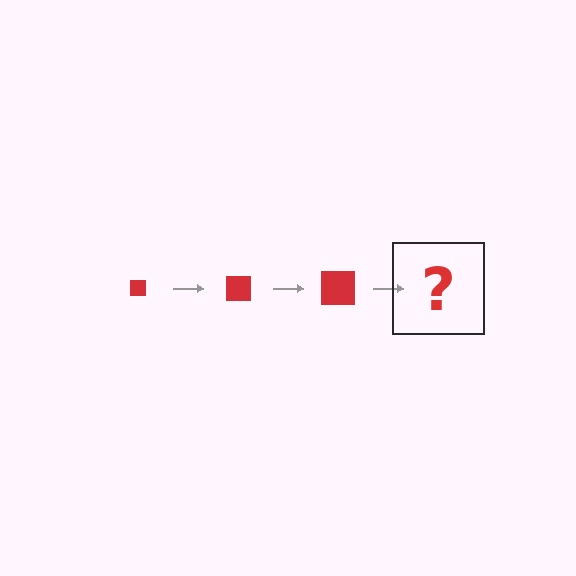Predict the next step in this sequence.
The next step is a red square, larger than the previous one.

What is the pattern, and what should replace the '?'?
The pattern is that the square gets progressively larger each step. The '?' should be a red square, larger than the previous one.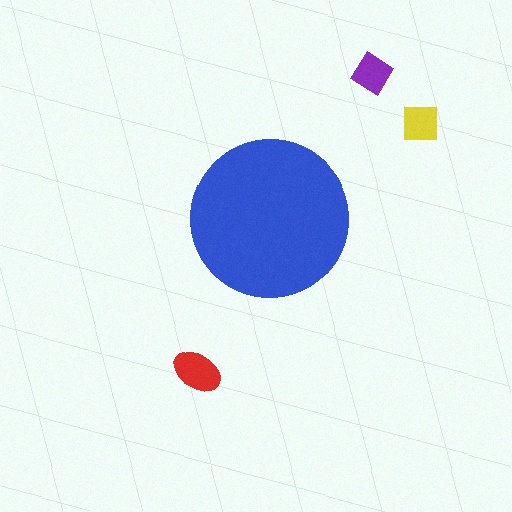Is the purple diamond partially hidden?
No, the purple diamond is fully visible.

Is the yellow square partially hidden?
No, the yellow square is fully visible.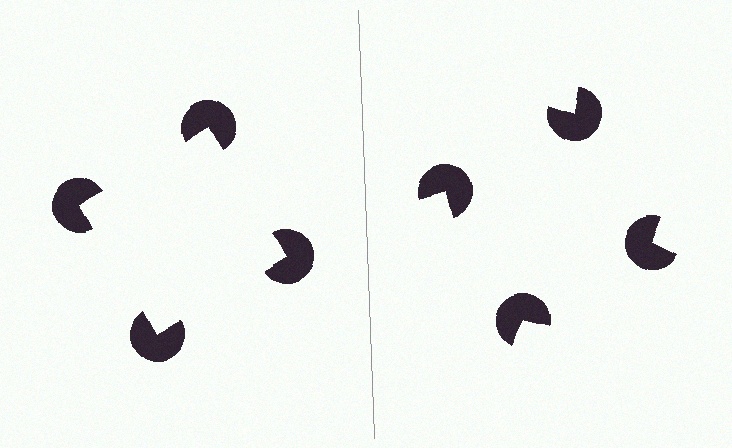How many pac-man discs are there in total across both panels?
8 — 4 on each side.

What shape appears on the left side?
An illusory square.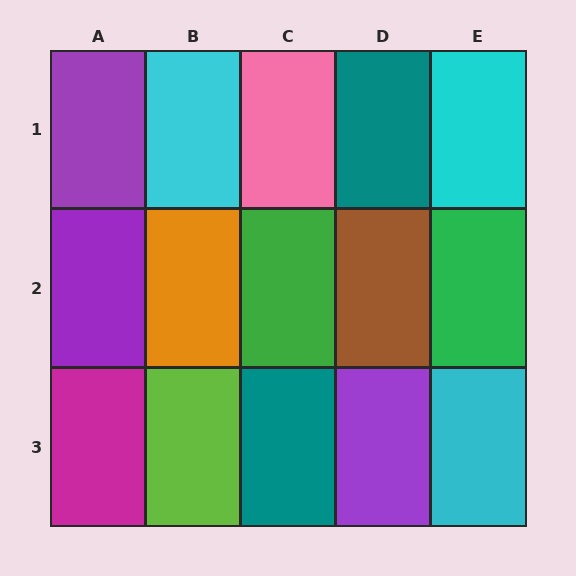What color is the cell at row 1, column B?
Cyan.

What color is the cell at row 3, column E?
Cyan.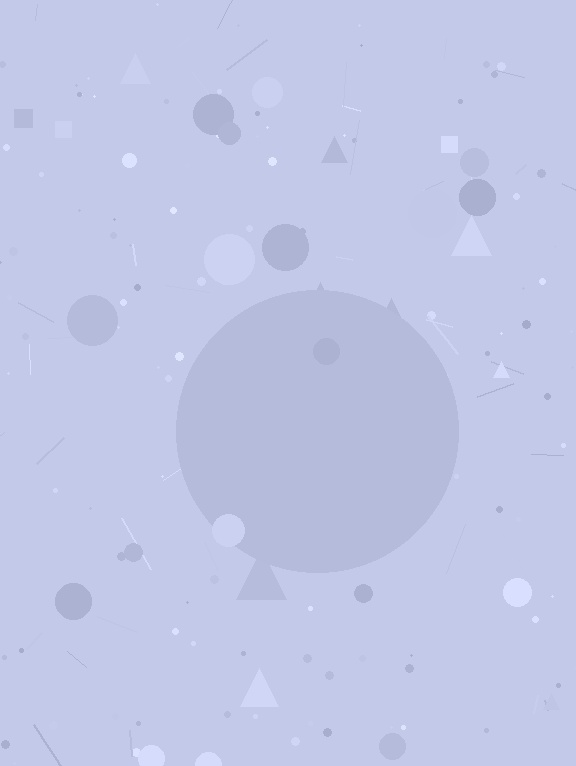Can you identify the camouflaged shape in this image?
The camouflaged shape is a circle.